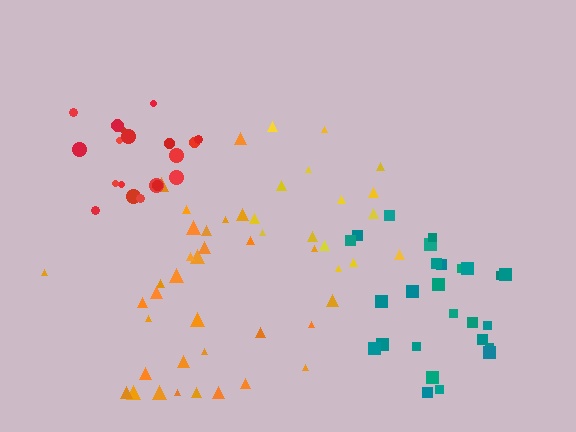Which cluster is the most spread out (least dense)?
Yellow.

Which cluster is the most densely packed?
Red.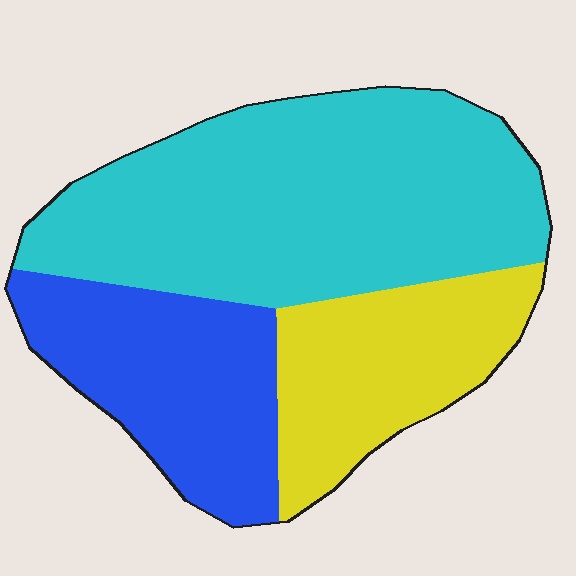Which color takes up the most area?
Cyan, at roughly 50%.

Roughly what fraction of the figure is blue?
Blue takes up about one quarter (1/4) of the figure.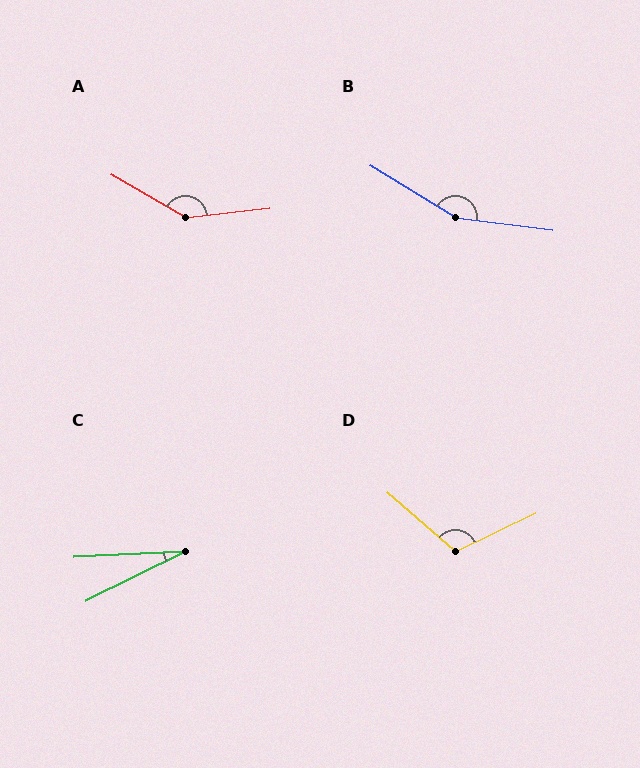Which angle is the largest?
B, at approximately 156 degrees.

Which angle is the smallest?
C, at approximately 24 degrees.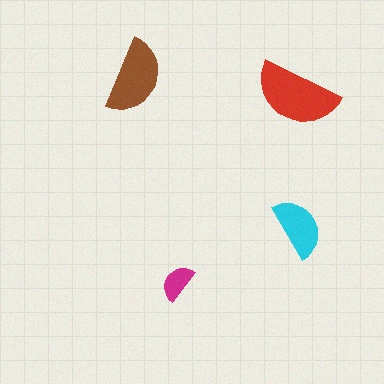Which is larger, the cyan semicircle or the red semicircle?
The red one.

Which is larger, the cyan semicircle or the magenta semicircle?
The cyan one.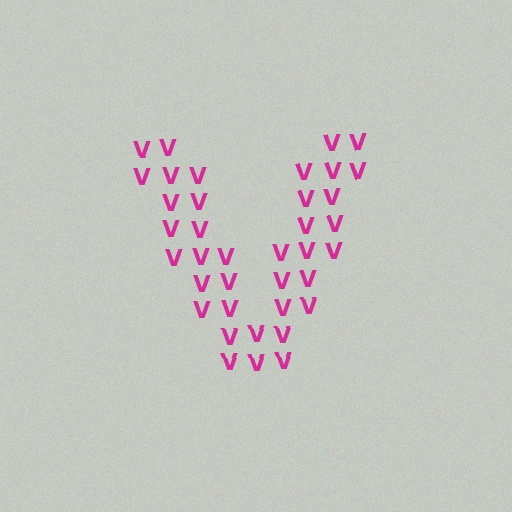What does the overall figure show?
The overall figure shows the letter V.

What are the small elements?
The small elements are letter V's.